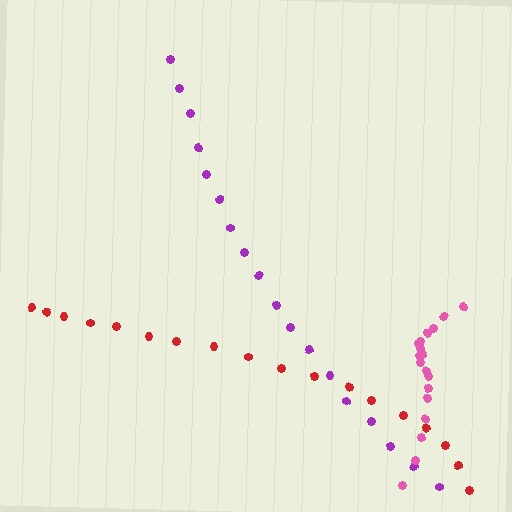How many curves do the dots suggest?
There are 3 distinct paths.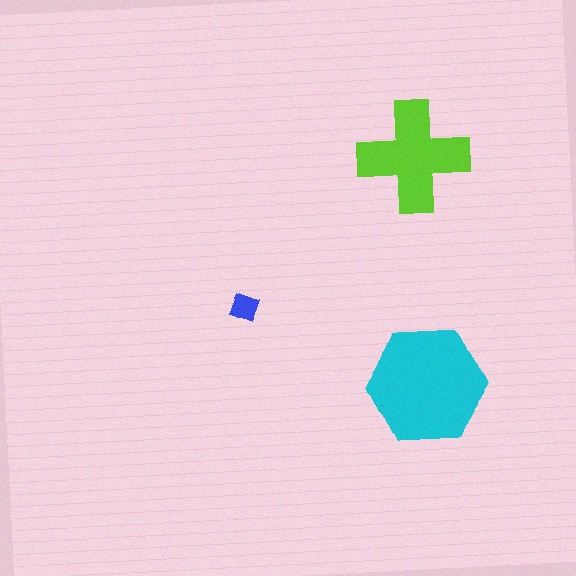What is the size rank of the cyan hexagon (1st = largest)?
1st.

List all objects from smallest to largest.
The blue diamond, the lime cross, the cyan hexagon.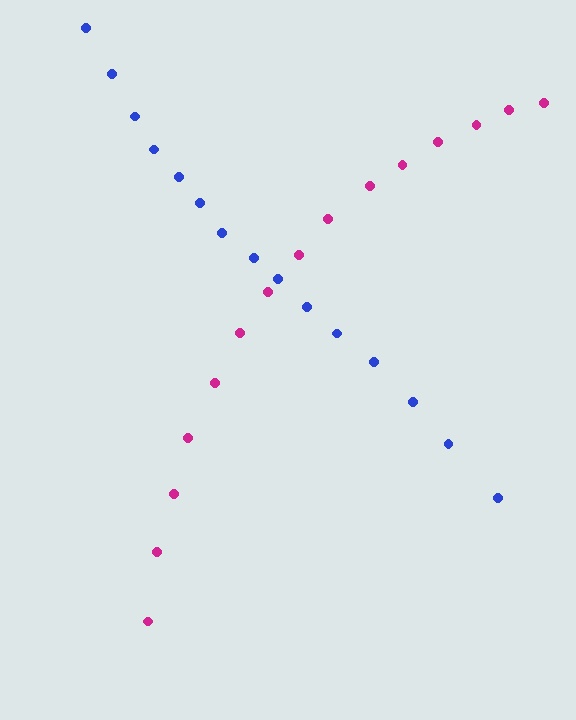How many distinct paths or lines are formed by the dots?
There are 2 distinct paths.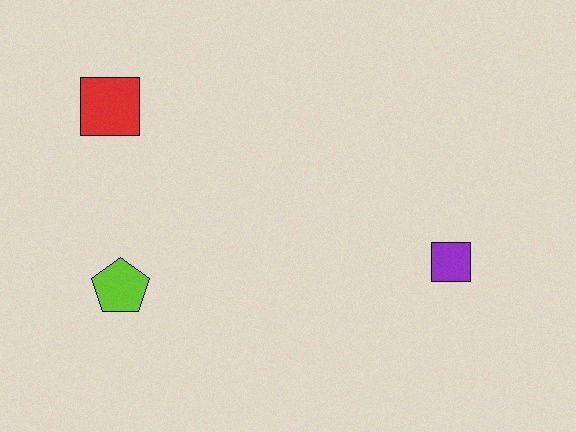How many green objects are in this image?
There are no green objects.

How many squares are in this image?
There are 2 squares.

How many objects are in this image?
There are 3 objects.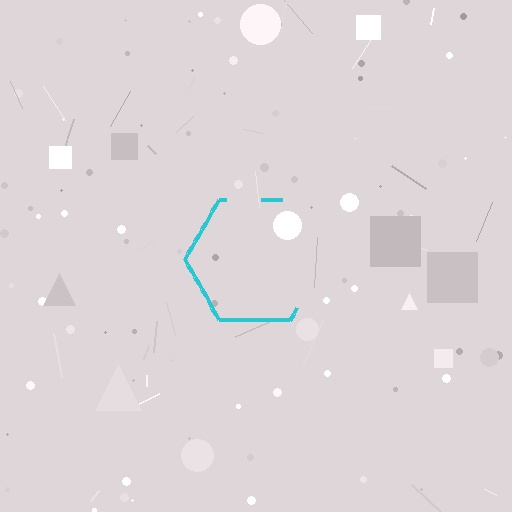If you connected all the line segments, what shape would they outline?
They would outline a hexagon.